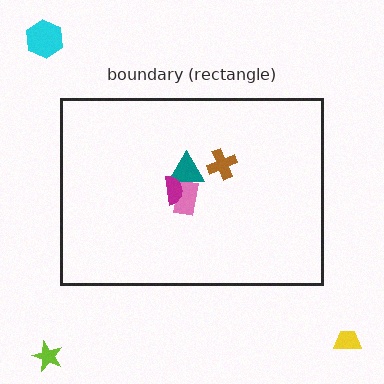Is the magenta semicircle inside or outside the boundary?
Inside.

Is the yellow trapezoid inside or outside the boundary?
Outside.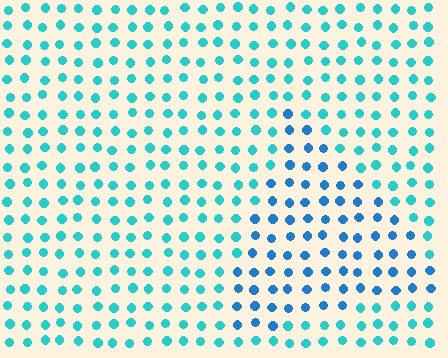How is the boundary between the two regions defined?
The boundary is defined purely by a slight shift in hue (about 31 degrees). Spacing, size, and orientation are identical on both sides.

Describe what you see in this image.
The image is filled with small cyan elements in a uniform arrangement. A triangle-shaped region is visible where the elements are tinted to a slightly different hue, forming a subtle color boundary.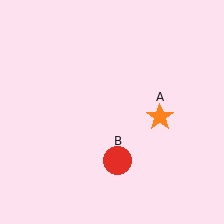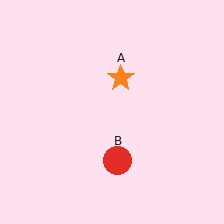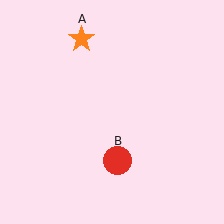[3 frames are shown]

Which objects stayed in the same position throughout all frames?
Red circle (object B) remained stationary.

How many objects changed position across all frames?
1 object changed position: orange star (object A).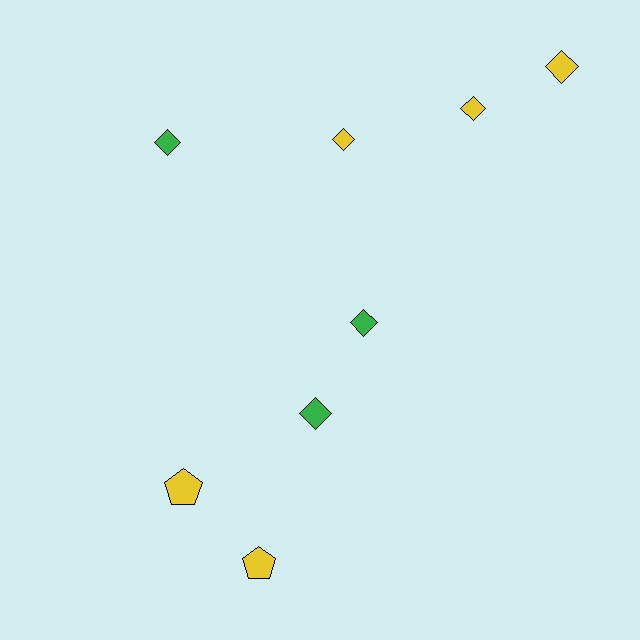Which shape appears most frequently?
Diamond, with 6 objects.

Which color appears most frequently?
Yellow, with 5 objects.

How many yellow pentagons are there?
There are 2 yellow pentagons.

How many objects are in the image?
There are 8 objects.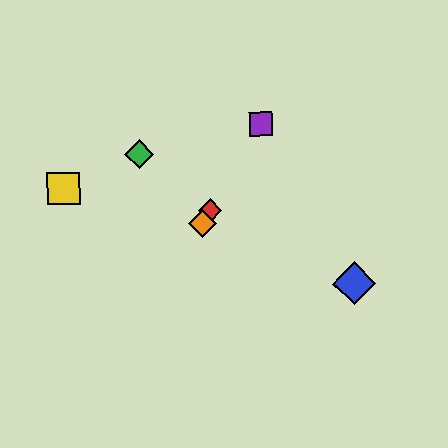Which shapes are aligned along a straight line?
The red diamond, the purple square, the orange diamond are aligned along a straight line.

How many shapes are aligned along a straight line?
3 shapes (the red diamond, the purple square, the orange diamond) are aligned along a straight line.